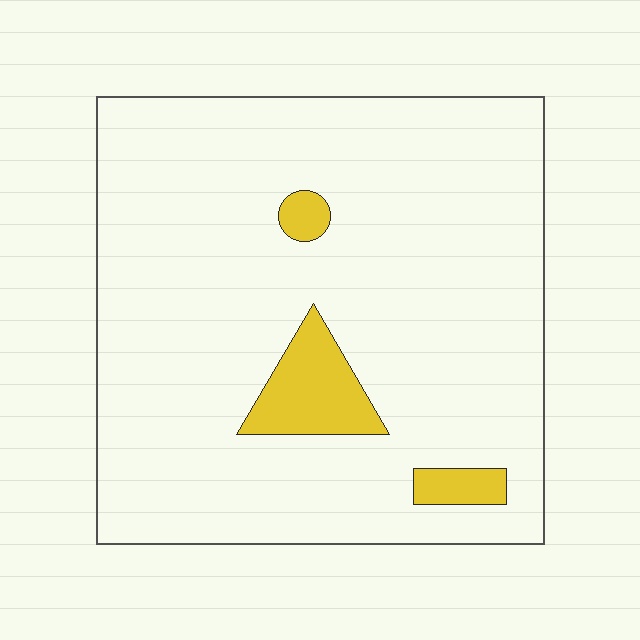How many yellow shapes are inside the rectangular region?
3.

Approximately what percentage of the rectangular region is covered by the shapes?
Approximately 10%.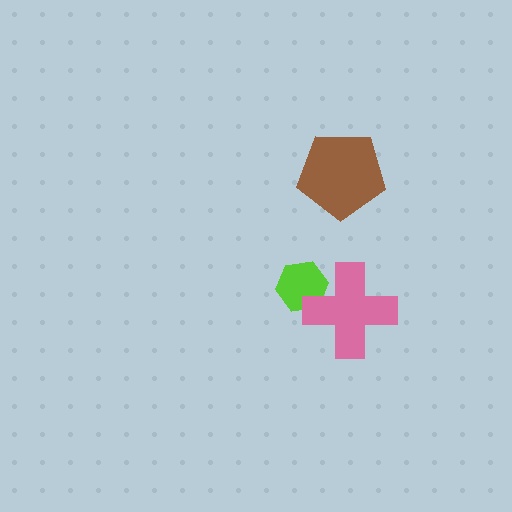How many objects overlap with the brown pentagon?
0 objects overlap with the brown pentagon.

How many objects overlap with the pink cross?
1 object overlaps with the pink cross.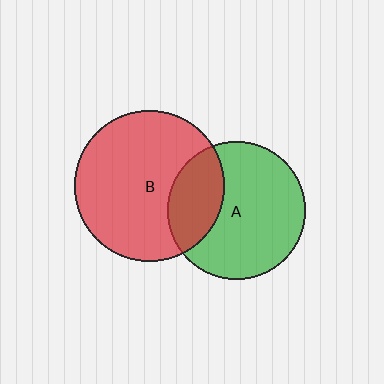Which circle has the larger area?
Circle B (red).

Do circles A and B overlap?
Yes.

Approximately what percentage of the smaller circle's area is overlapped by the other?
Approximately 30%.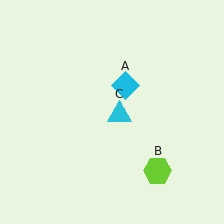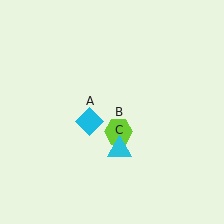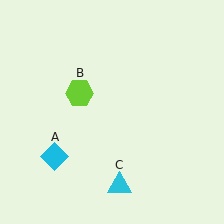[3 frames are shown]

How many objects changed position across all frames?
3 objects changed position: cyan diamond (object A), lime hexagon (object B), cyan triangle (object C).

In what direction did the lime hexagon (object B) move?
The lime hexagon (object B) moved up and to the left.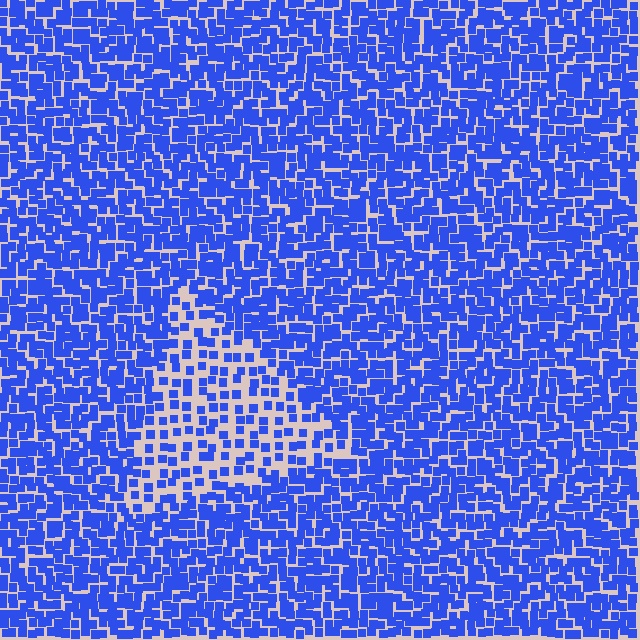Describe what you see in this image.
The image contains small blue elements arranged at two different densities. A triangle-shaped region is visible where the elements are less densely packed than the surrounding area.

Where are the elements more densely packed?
The elements are more densely packed outside the triangle boundary.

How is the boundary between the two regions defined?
The boundary is defined by a change in element density (approximately 2.1x ratio). All elements are the same color, size, and shape.